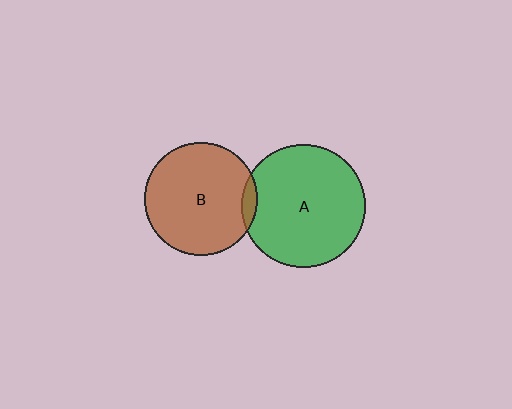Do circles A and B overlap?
Yes.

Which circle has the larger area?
Circle A (green).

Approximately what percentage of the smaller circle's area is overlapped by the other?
Approximately 5%.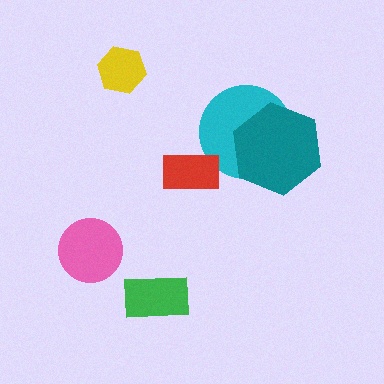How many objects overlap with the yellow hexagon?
0 objects overlap with the yellow hexagon.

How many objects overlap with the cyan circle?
1 object overlaps with the cyan circle.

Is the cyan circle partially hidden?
Yes, it is partially covered by another shape.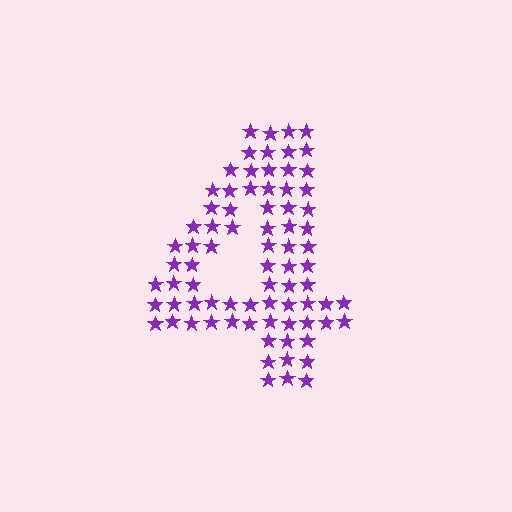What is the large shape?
The large shape is the digit 4.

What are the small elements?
The small elements are stars.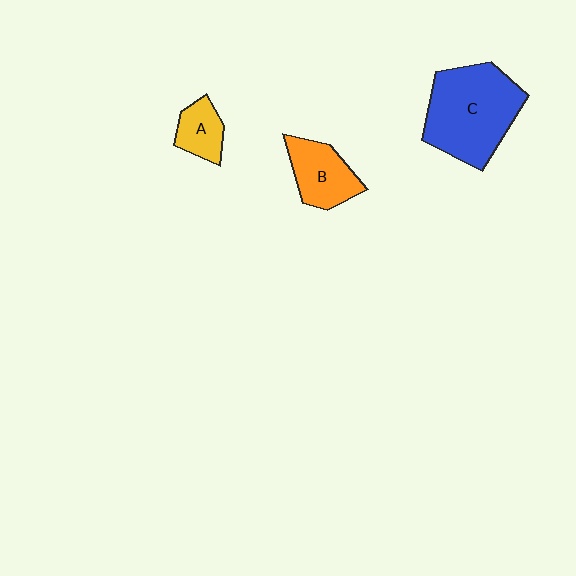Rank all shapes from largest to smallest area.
From largest to smallest: C (blue), B (orange), A (yellow).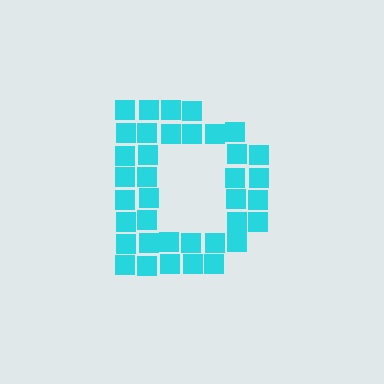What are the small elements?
The small elements are squares.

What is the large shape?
The large shape is the letter D.